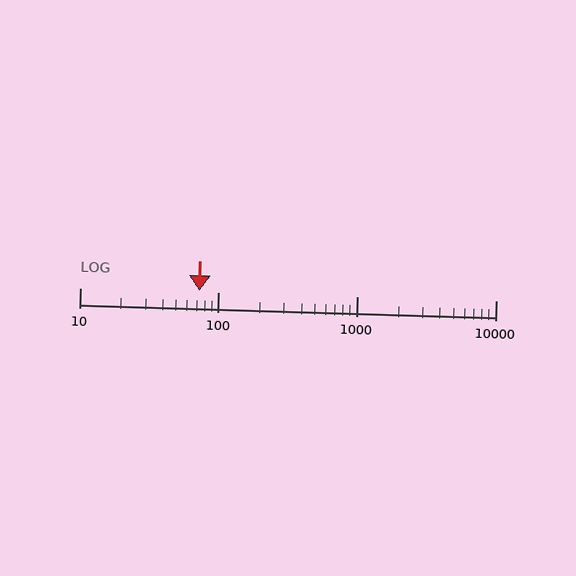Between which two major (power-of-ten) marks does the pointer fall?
The pointer is between 10 and 100.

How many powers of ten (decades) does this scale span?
The scale spans 3 decades, from 10 to 10000.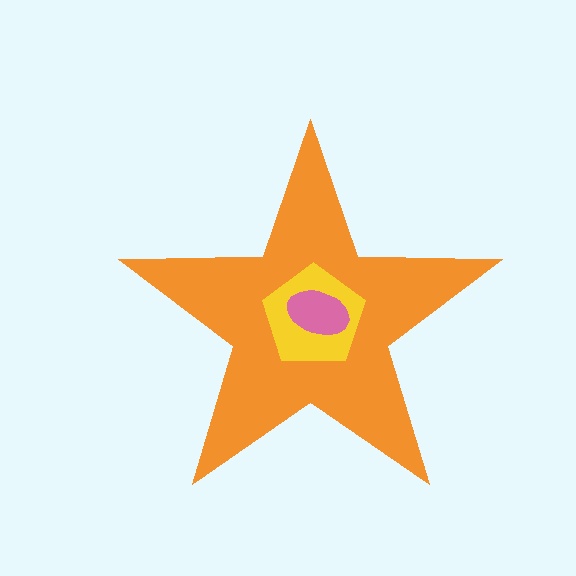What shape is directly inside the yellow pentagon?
The pink ellipse.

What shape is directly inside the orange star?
The yellow pentagon.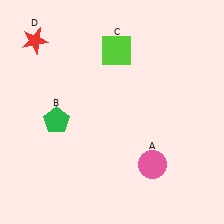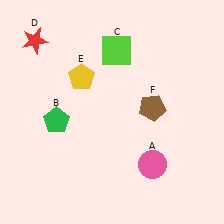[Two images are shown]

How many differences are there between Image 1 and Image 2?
There are 2 differences between the two images.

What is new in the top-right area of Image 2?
A brown pentagon (F) was added in the top-right area of Image 2.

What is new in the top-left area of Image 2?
A yellow pentagon (E) was added in the top-left area of Image 2.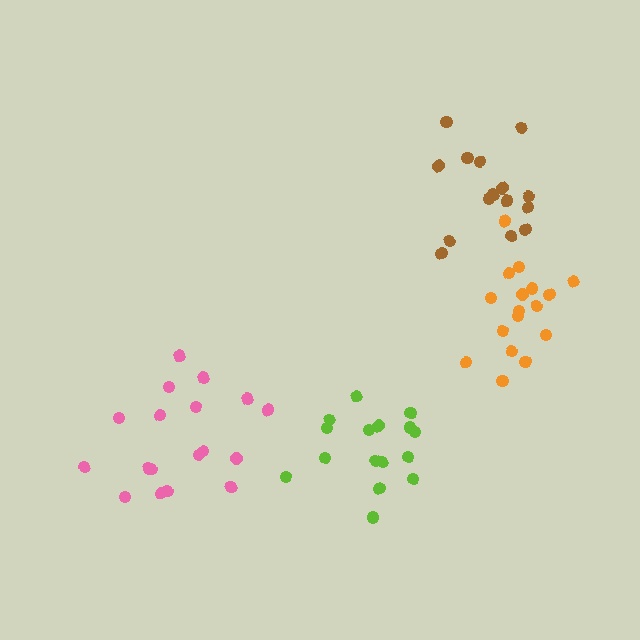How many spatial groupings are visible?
There are 4 spatial groupings.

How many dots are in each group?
Group 1: 18 dots, Group 2: 16 dots, Group 3: 15 dots, Group 4: 17 dots (66 total).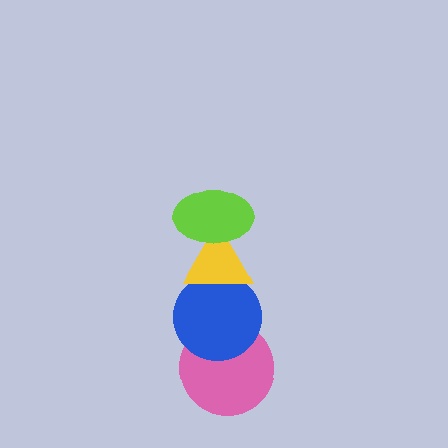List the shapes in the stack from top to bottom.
From top to bottom: the lime ellipse, the yellow triangle, the blue circle, the pink circle.